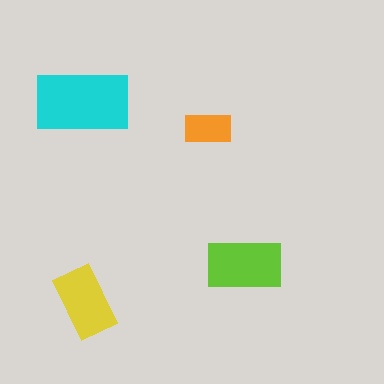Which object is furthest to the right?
The lime rectangle is rightmost.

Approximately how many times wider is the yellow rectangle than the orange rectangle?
About 1.5 times wider.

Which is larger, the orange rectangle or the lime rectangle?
The lime one.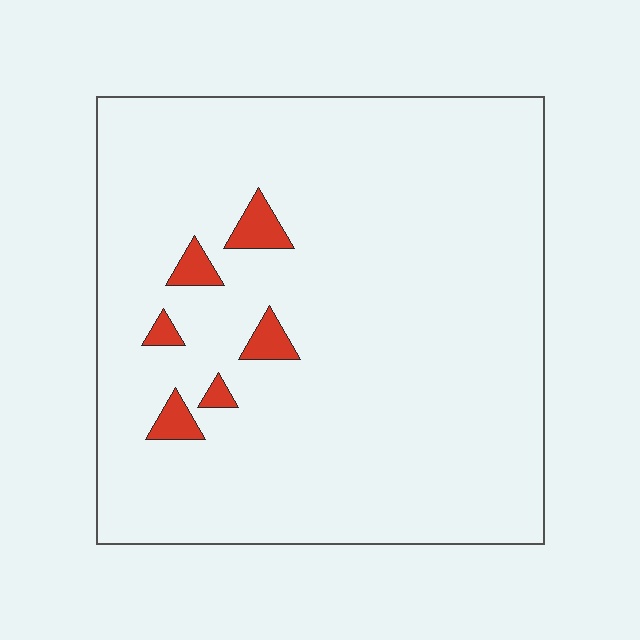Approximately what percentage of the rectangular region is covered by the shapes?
Approximately 5%.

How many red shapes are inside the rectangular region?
6.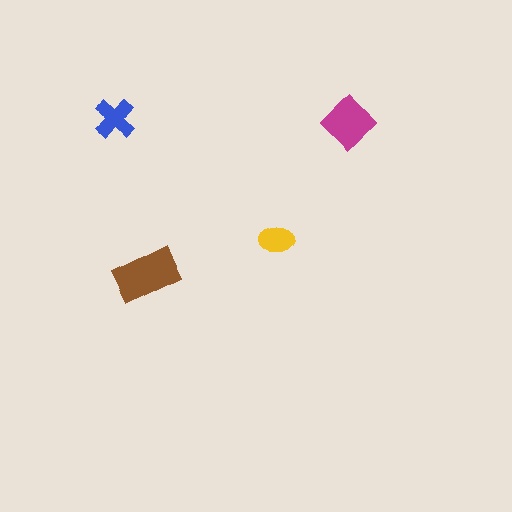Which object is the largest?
The brown rectangle.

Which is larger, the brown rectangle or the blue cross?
The brown rectangle.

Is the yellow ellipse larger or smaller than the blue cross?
Smaller.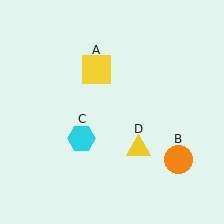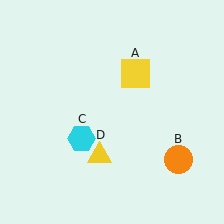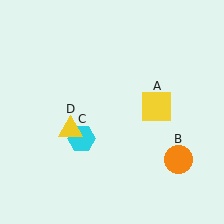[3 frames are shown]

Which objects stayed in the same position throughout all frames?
Orange circle (object B) and cyan hexagon (object C) remained stationary.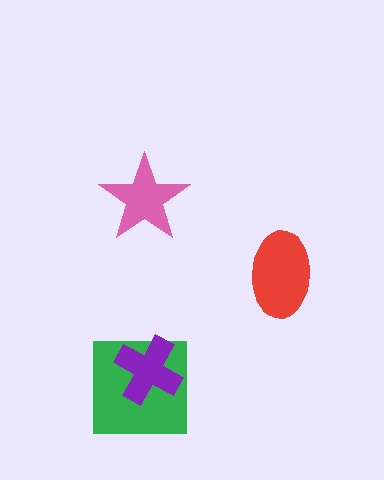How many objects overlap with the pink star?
0 objects overlap with the pink star.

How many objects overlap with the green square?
1 object overlaps with the green square.